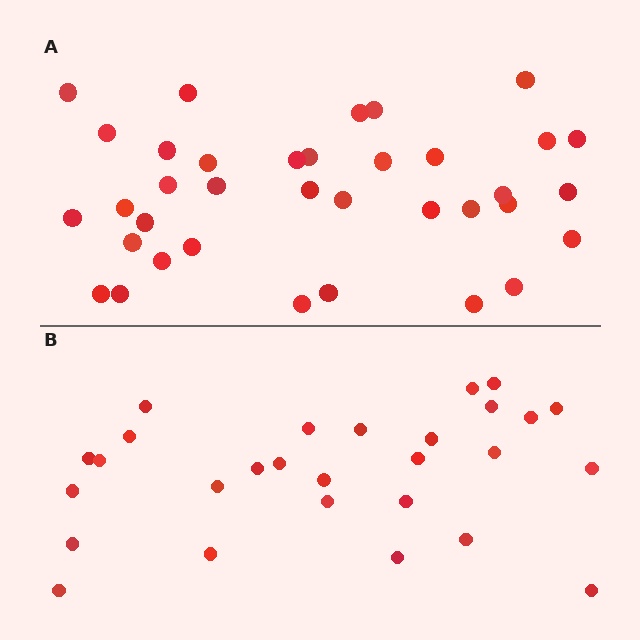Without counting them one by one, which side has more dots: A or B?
Region A (the top region) has more dots.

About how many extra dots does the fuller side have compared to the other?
Region A has roughly 8 or so more dots than region B.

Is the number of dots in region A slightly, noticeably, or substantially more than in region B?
Region A has noticeably more, but not dramatically so. The ratio is roughly 1.3 to 1.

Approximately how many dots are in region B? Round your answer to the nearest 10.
About 30 dots. (The exact count is 28, which rounds to 30.)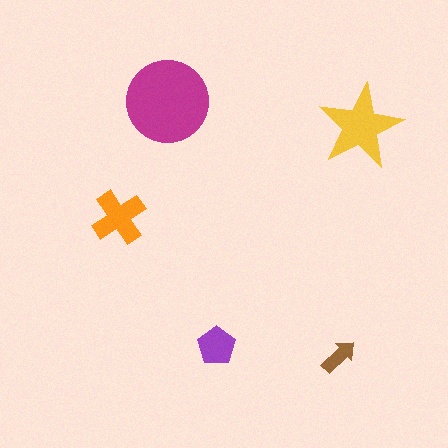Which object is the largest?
The magenta circle.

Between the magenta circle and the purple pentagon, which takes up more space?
The magenta circle.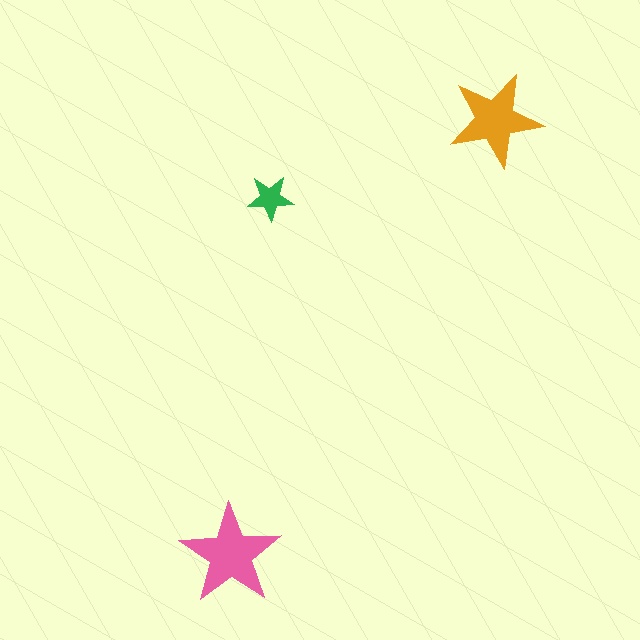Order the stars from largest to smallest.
the pink one, the orange one, the green one.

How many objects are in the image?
There are 3 objects in the image.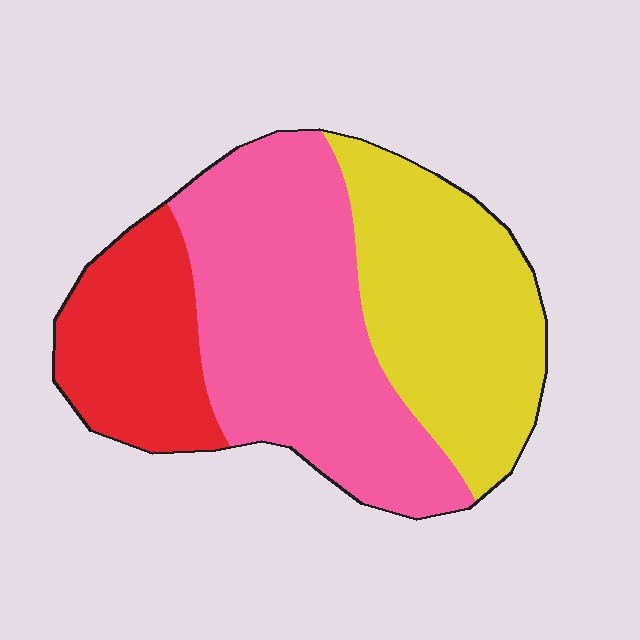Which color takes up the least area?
Red, at roughly 20%.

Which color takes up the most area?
Pink, at roughly 45%.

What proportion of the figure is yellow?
Yellow covers 34% of the figure.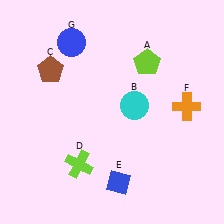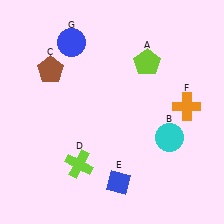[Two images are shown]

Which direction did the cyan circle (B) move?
The cyan circle (B) moved right.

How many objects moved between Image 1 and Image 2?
1 object moved between the two images.